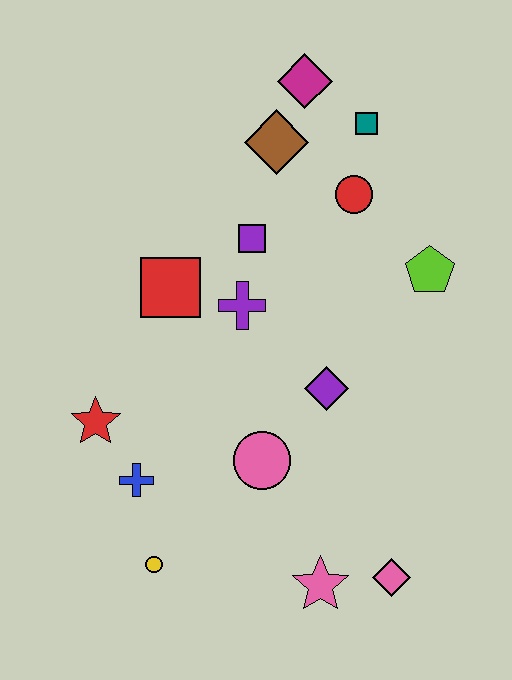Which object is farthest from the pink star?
The magenta diamond is farthest from the pink star.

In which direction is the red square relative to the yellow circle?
The red square is above the yellow circle.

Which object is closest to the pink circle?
The purple diamond is closest to the pink circle.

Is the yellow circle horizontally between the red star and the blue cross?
No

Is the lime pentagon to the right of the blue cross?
Yes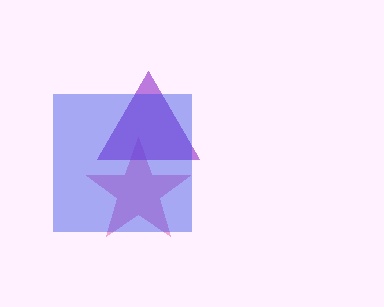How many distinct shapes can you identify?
There are 3 distinct shapes: a pink star, a purple triangle, a blue square.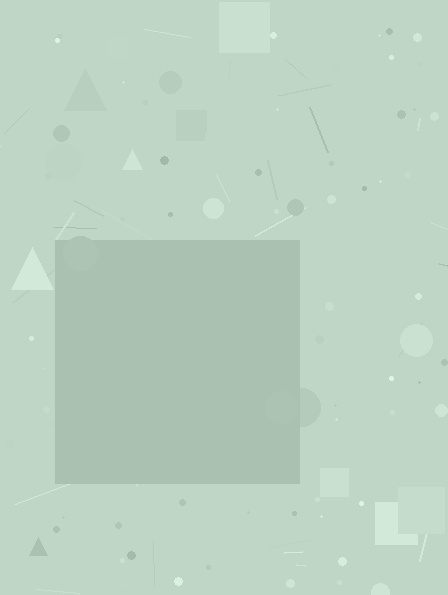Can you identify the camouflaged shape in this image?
The camouflaged shape is a square.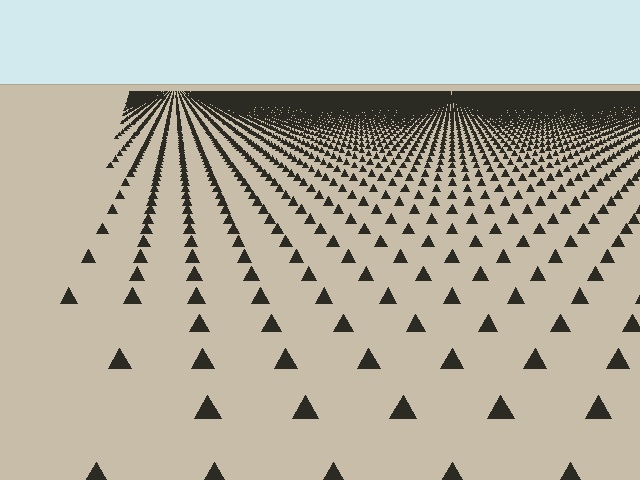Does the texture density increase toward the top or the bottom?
Density increases toward the top.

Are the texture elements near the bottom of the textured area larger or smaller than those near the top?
Larger. Near the bottom, elements are closer to the viewer and appear at a bigger on-screen size.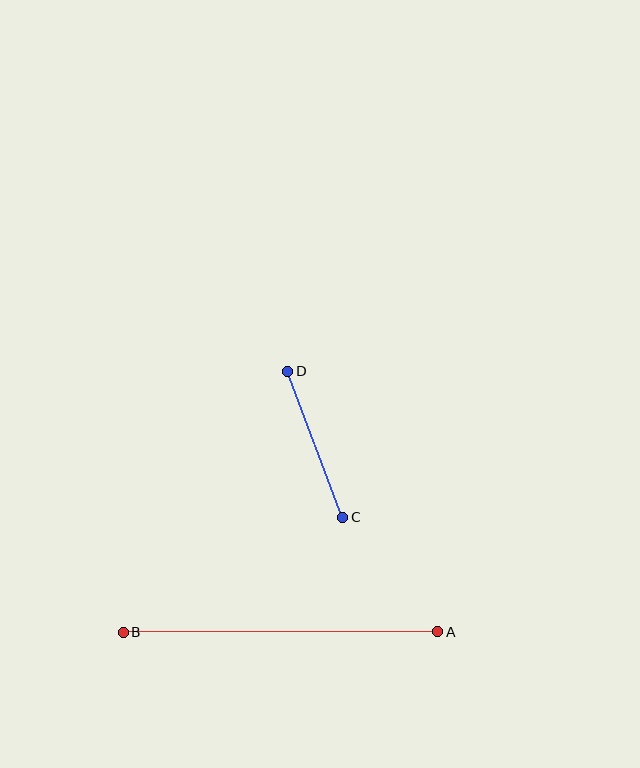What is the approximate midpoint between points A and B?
The midpoint is at approximately (281, 632) pixels.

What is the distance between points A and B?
The distance is approximately 314 pixels.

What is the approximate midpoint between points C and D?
The midpoint is at approximately (315, 444) pixels.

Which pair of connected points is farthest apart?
Points A and B are farthest apart.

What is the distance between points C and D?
The distance is approximately 156 pixels.